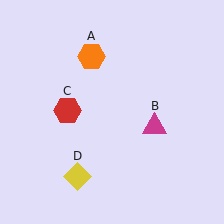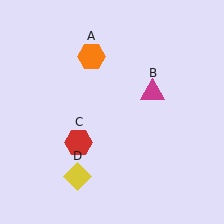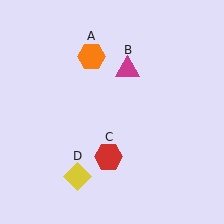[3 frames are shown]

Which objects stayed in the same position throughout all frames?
Orange hexagon (object A) and yellow diamond (object D) remained stationary.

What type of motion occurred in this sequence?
The magenta triangle (object B), red hexagon (object C) rotated counterclockwise around the center of the scene.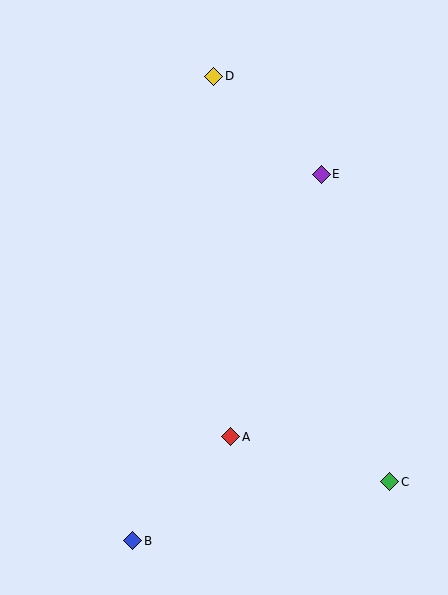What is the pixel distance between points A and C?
The distance between A and C is 165 pixels.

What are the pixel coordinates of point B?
Point B is at (133, 541).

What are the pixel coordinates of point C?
Point C is at (390, 482).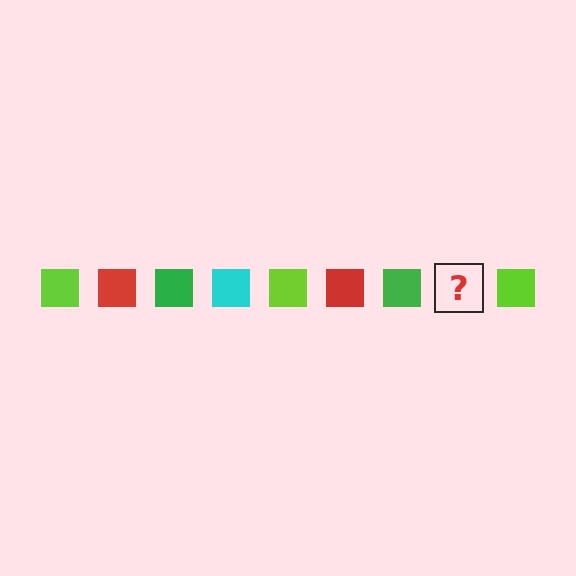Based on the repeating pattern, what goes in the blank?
The blank should be a cyan square.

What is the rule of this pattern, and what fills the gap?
The rule is that the pattern cycles through lime, red, green, cyan squares. The gap should be filled with a cyan square.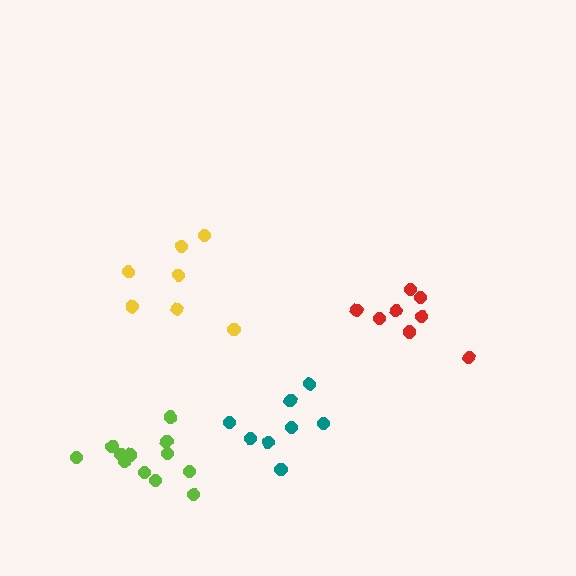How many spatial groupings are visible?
There are 4 spatial groupings.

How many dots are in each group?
Group 1: 7 dots, Group 2: 8 dots, Group 3: 8 dots, Group 4: 12 dots (35 total).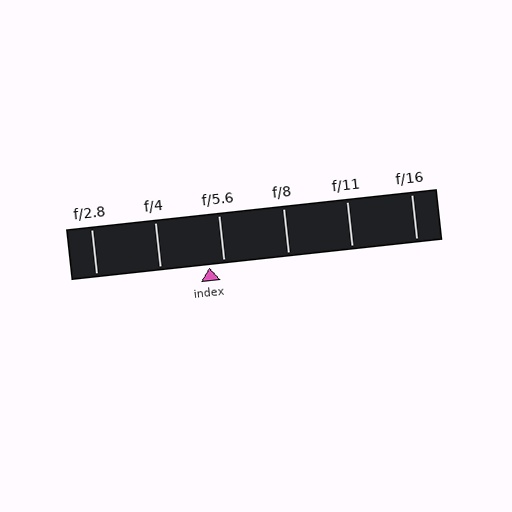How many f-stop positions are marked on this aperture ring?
There are 6 f-stop positions marked.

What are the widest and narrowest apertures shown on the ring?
The widest aperture shown is f/2.8 and the narrowest is f/16.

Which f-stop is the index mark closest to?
The index mark is closest to f/5.6.